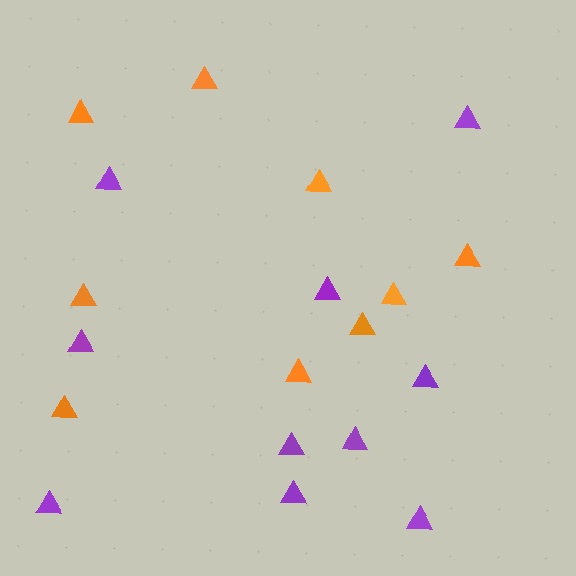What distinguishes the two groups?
There are 2 groups: one group of purple triangles (10) and one group of orange triangles (9).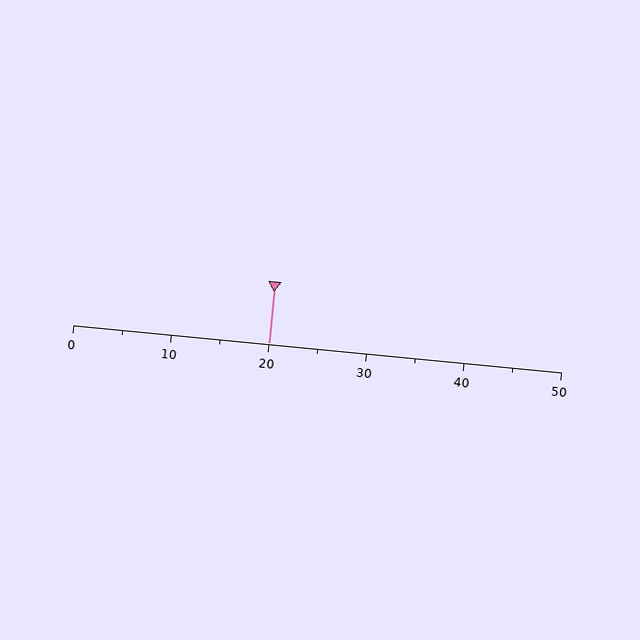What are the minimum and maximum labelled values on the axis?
The axis runs from 0 to 50.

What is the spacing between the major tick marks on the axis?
The major ticks are spaced 10 apart.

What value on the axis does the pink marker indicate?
The marker indicates approximately 20.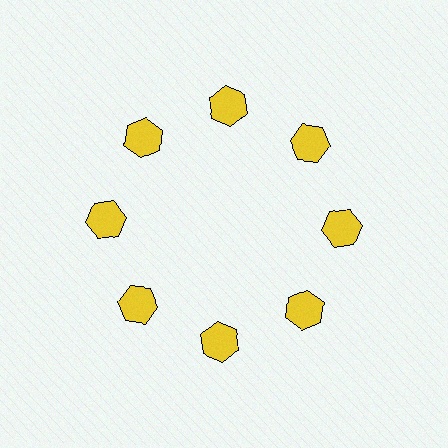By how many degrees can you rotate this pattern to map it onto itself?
The pattern maps onto itself every 45 degrees of rotation.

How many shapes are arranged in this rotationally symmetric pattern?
There are 8 shapes, arranged in 8 groups of 1.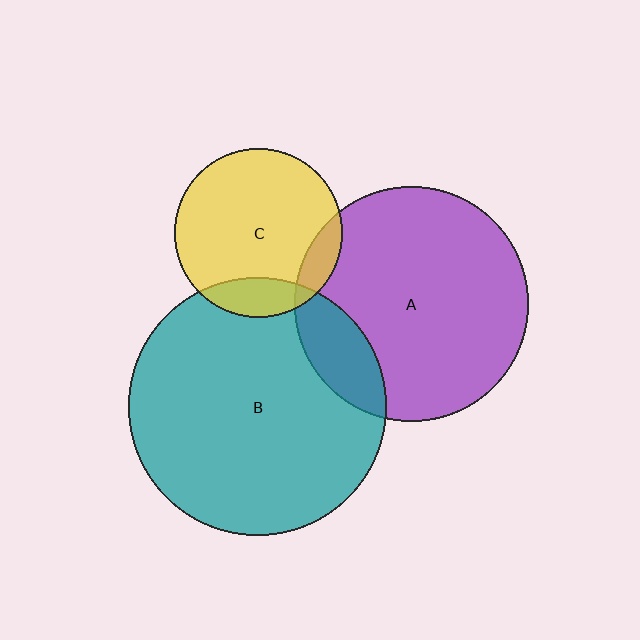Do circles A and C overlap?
Yes.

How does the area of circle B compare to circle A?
Approximately 1.2 times.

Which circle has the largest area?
Circle B (teal).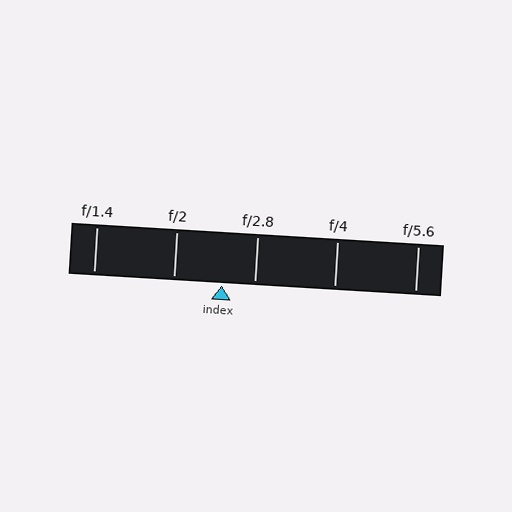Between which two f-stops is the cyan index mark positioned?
The index mark is between f/2 and f/2.8.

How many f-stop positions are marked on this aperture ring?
There are 5 f-stop positions marked.